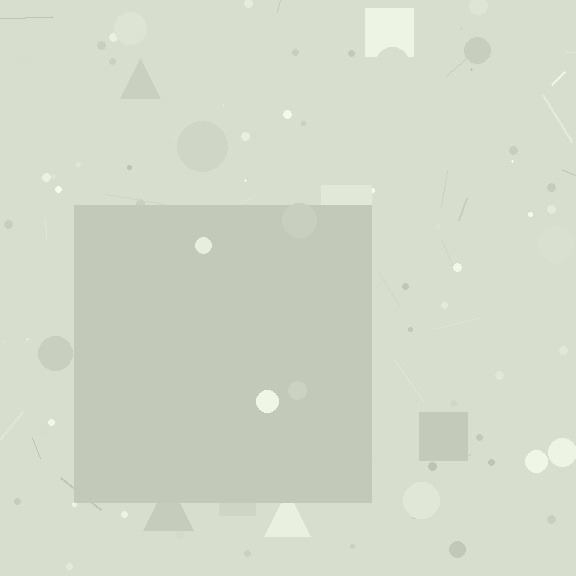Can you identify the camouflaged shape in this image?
The camouflaged shape is a square.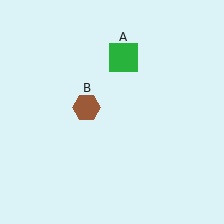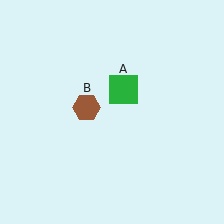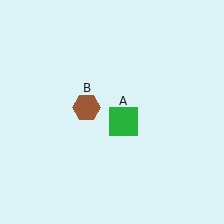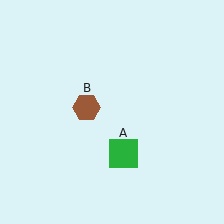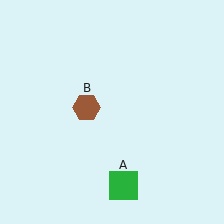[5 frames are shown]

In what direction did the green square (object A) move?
The green square (object A) moved down.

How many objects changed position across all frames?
1 object changed position: green square (object A).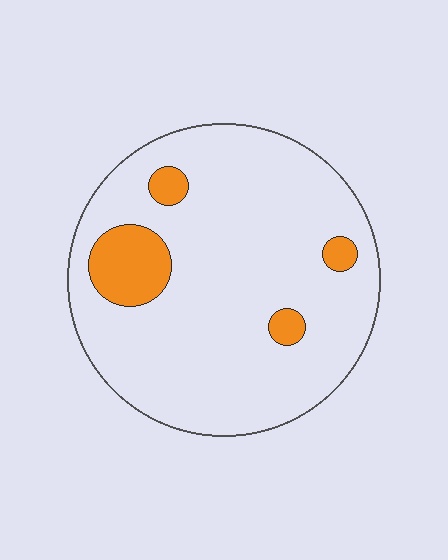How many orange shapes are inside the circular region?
4.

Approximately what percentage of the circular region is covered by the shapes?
Approximately 10%.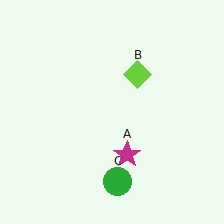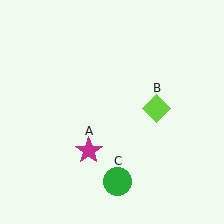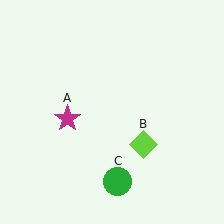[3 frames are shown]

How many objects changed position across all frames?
2 objects changed position: magenta star (object A), lime diamond (object B).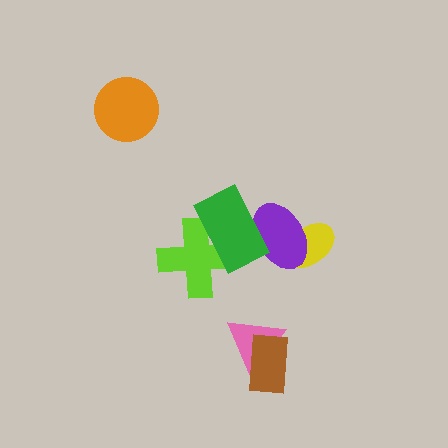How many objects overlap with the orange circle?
0 objects overlap with the orange circle.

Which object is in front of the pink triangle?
The brown rectangle is in front of the pink triangle.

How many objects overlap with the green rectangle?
2 objects overlap with the green rectangle.